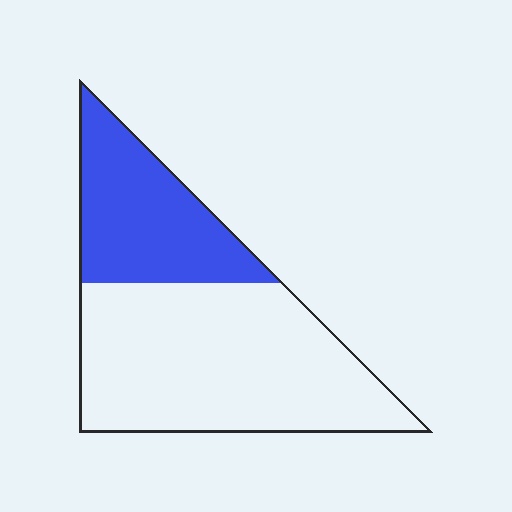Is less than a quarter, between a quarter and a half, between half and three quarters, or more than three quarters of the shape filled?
Between a quarter and a half.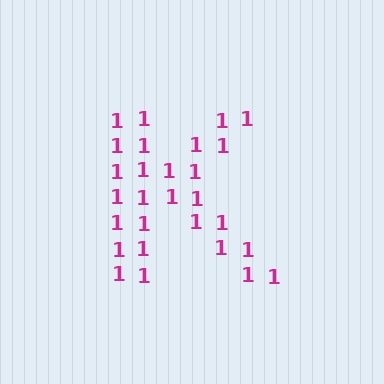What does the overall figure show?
The overall figure shows the letter K.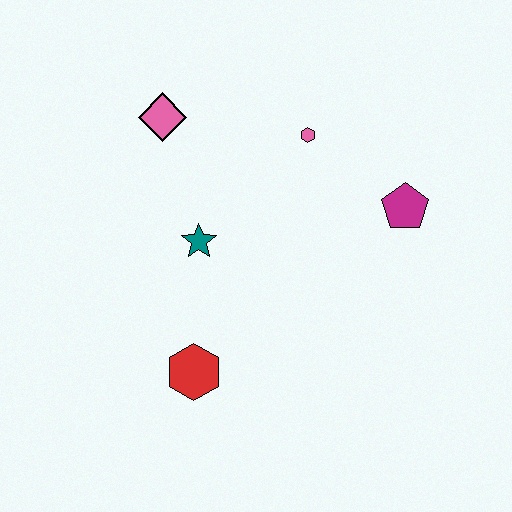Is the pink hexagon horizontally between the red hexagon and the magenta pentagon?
Yes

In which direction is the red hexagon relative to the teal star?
The red hexagon is below the teal star.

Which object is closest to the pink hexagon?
The magenta pentagon is closest to the pink hexagon.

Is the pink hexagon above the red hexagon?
Yes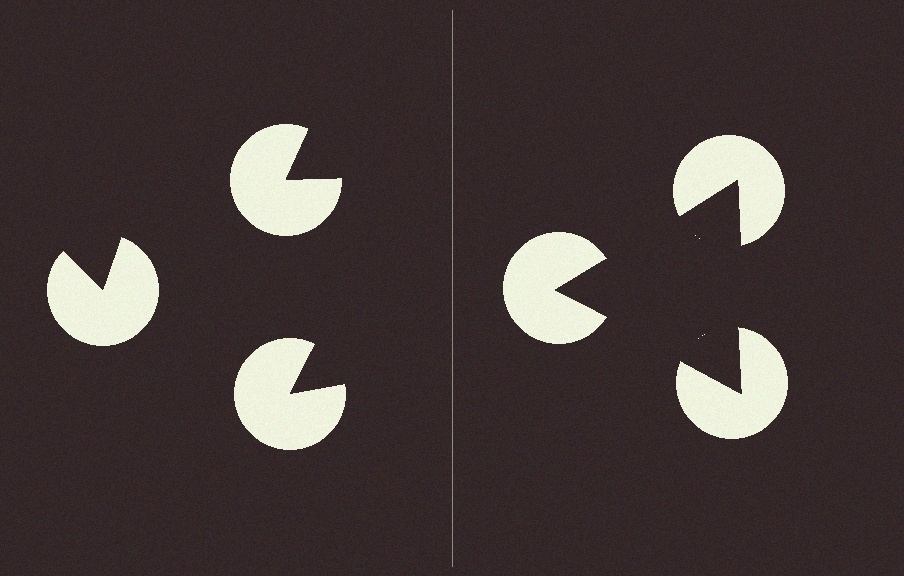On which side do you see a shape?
An illusory triangle appears on the right side. On the left side the wedge cuts are rotated, so no coherent shape forms.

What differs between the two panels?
The pac-man discs are positioned identically on both sides; only the wedge orientations differ. On the right they align to a triangle; on the left they are misaligned.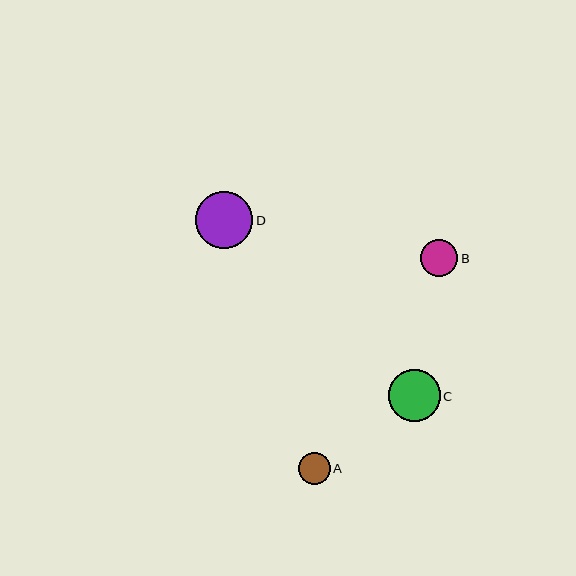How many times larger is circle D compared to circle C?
Circle D is approximately 1.1 times the size of circle C.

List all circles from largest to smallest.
From largest to smallest: D, C, B, A.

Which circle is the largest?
Circle D is the largest with a size of approximately 57 pixels.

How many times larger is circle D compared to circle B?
Circle D is approximately 1.5 times the size of circle B.